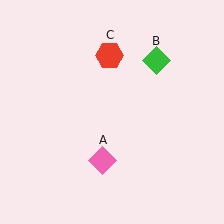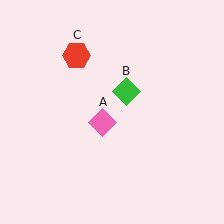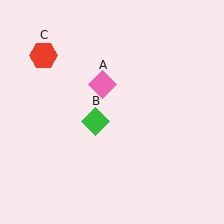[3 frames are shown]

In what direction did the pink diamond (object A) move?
The pink diamond (object A) moved up.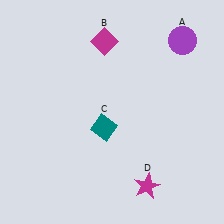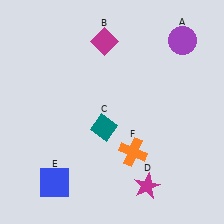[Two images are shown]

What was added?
A blue square (E), an orange cross (F) were added in Image 2.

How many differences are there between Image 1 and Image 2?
There are 2 differences between the two images.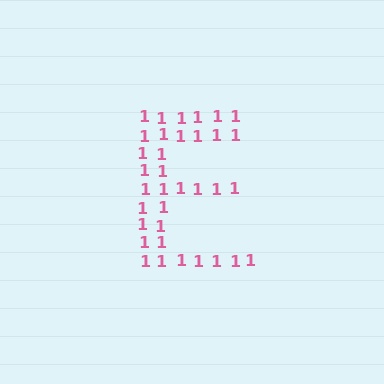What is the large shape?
The large shape is the letter E.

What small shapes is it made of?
It is made of small digit 1's.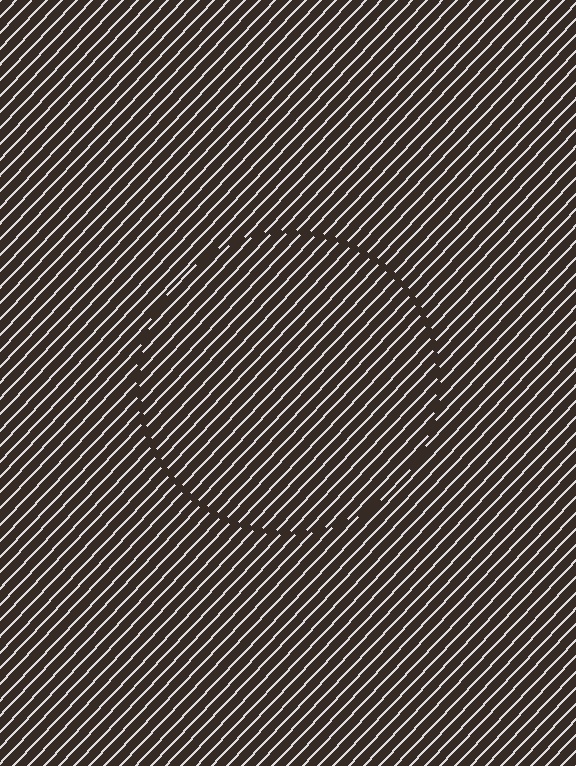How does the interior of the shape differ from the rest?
The interior of the shape contains the same grating, shifted by half a period — the contour is defined by the phase discontinuity where line-ends from the inner and outer gratings abut.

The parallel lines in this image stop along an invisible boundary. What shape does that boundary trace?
An illusory circle. The interior of the shape contains the same grating, shifted by half a period — the contour is defined by the phase discontinuity where line-ends from the inner and outer gratings abut.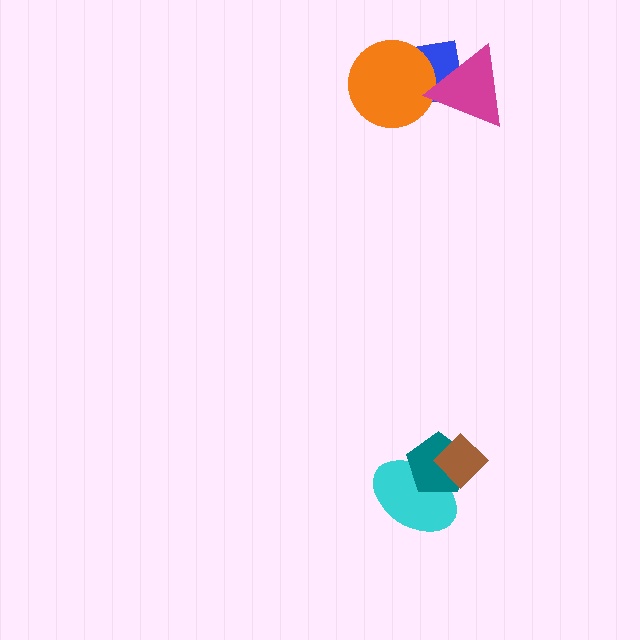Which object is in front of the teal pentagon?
The brown diamond is in front of the teal pentagon.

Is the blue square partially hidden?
Yes, it is partially covered by another shape.